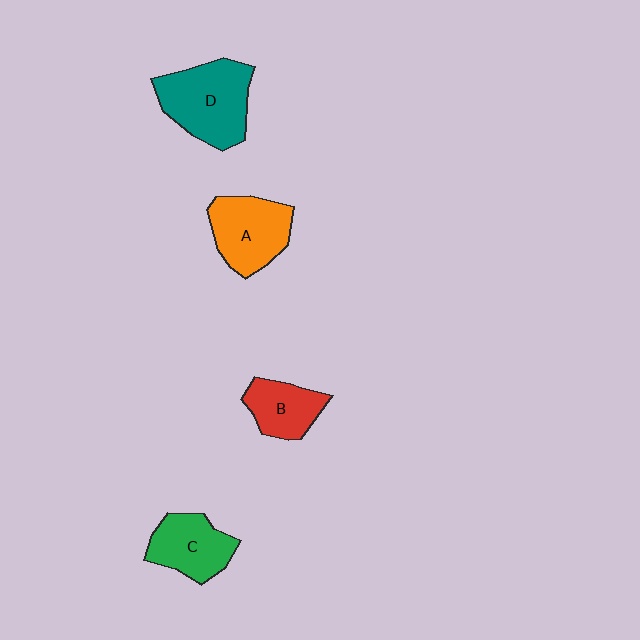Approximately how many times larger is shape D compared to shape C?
Approximately 1.5 times.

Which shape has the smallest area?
Shape B (red).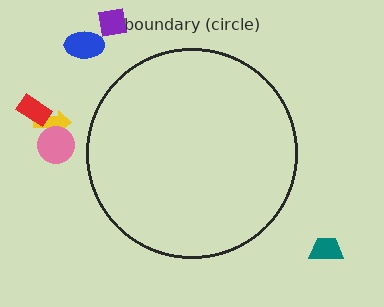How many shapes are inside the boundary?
0 inside, 6 outside.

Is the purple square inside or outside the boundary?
Outside.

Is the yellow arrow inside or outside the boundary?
Outside.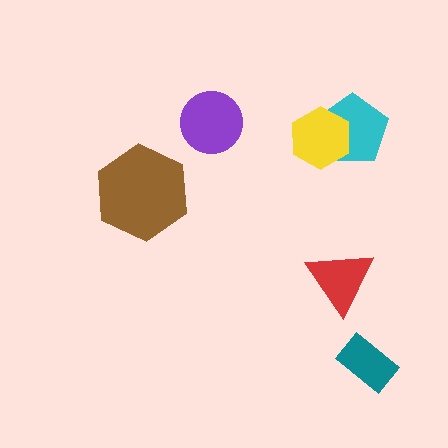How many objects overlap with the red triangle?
0 objects overlap with the red triangle.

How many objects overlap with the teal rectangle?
0 objects overlap with the teal rectangle.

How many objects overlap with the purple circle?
0 objects overlap with the purple circle.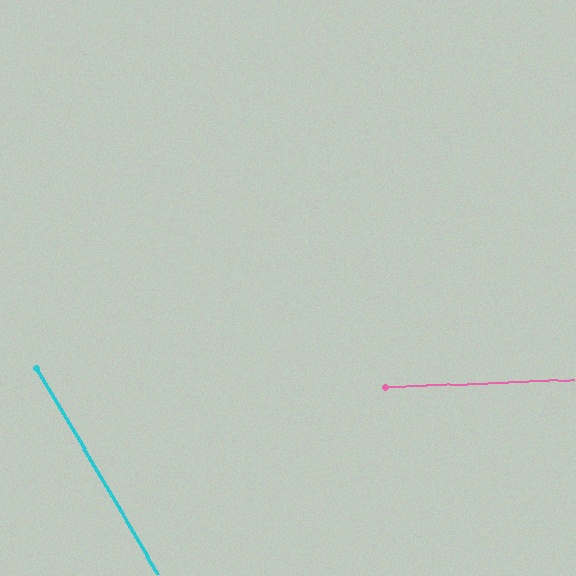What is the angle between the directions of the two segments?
Approximately 62 degrees.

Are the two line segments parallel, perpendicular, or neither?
Neither parallel nor perpendicular — they differ by about 62°.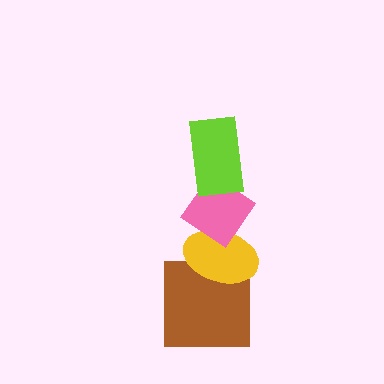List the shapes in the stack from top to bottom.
From top to bottom: the lime rectangle, the pink diamond, the yellow ellipse, the brown square.